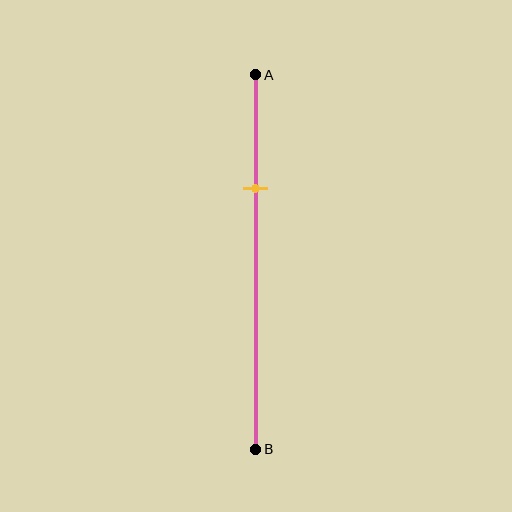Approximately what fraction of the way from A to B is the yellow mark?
The yellow mark is approximately 30% of the way from A to B.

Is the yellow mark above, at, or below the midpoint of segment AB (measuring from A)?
The yellow mark is above the midpoint of segment AB.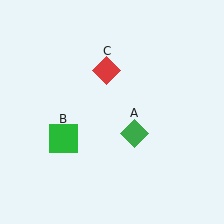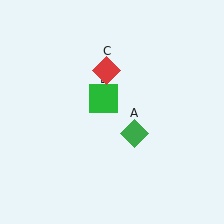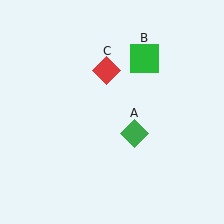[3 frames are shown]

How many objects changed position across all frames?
1 object changed position: green square (object B).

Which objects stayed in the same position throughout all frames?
Green diamond (object A) and red diamond (object C) remained stationary.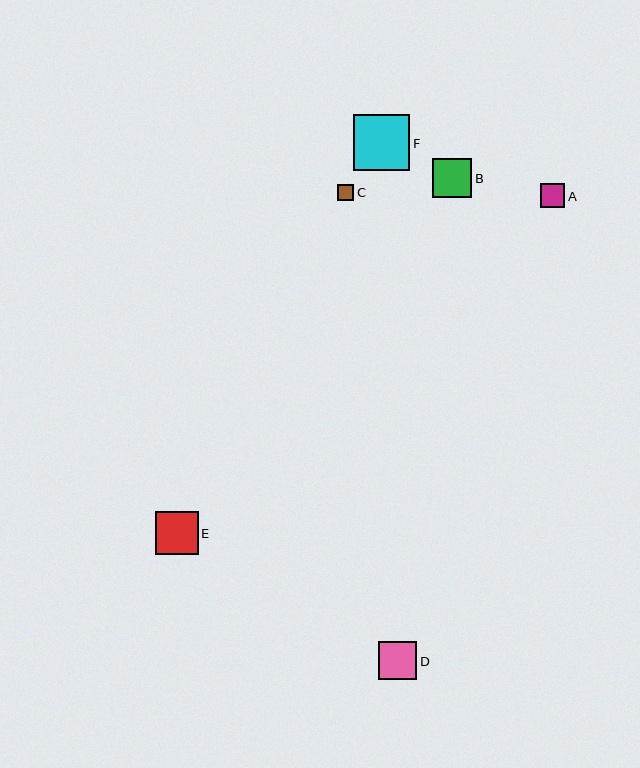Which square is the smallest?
Square C is the smallest with a size of approximately 16 pixels.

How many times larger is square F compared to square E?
Square F is approximately 1.3 times the size of square E.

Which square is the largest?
Square F is the largest with a size of approximately 56 pixels.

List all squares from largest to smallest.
From largest to smallest: F, E, B, D, A, C.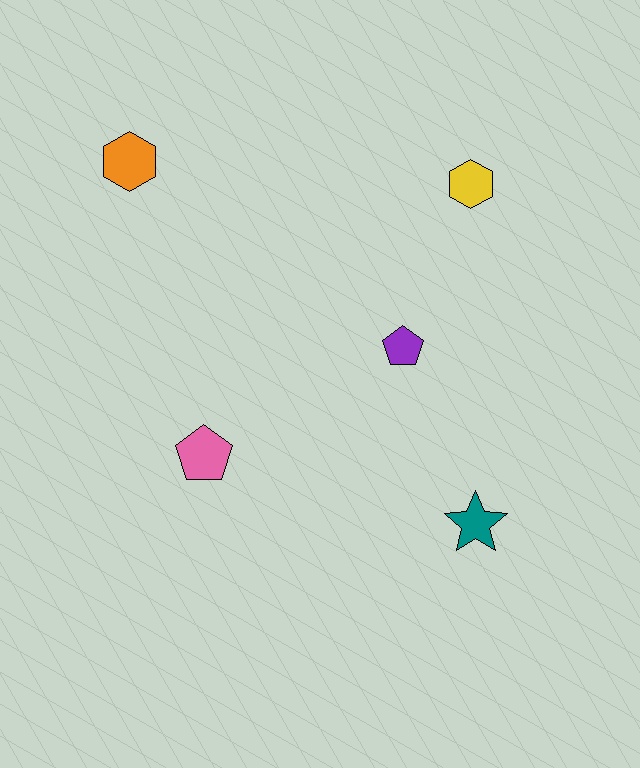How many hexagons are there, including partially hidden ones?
There are 2 hexagons.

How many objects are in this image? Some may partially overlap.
There are 5 objects.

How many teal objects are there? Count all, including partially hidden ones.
There is 1 teal object.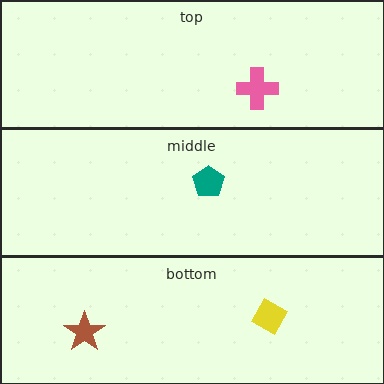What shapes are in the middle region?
The teal pentagon.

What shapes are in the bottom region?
The brown star, the yellow diamond.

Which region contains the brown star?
The bottom region.